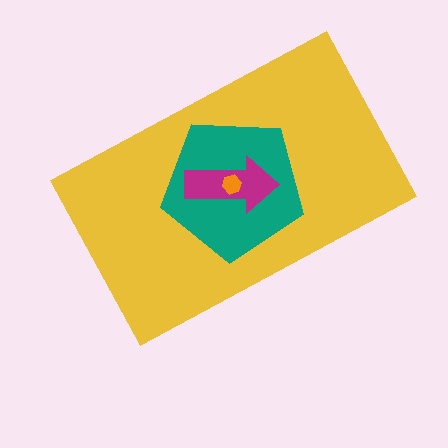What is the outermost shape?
The yellow rectangle.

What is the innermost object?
The orange hexagon.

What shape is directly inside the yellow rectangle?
The teal pentagon.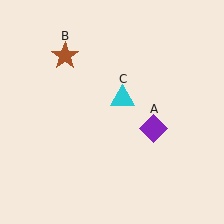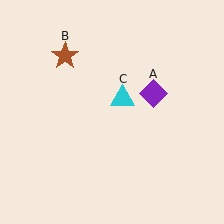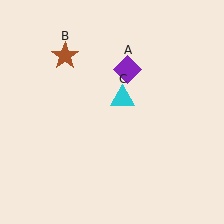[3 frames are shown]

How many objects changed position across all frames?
1 object changed position: purple diamond (object A).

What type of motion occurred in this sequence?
The purple diamond (object A) rotated counterclockwise around the center of the scene.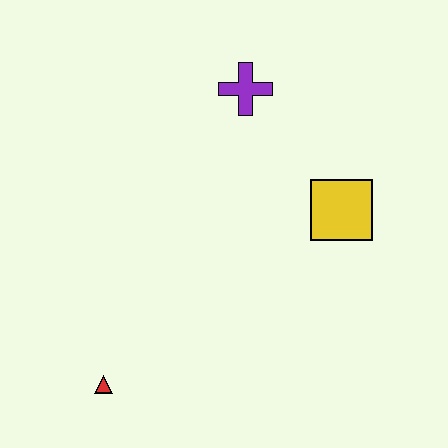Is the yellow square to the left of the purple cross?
No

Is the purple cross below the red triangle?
No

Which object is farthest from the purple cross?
The red triangle is farthest from the purple cross.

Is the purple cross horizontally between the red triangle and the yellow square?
Yes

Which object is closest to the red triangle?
The yellow square is closest to the red triangle.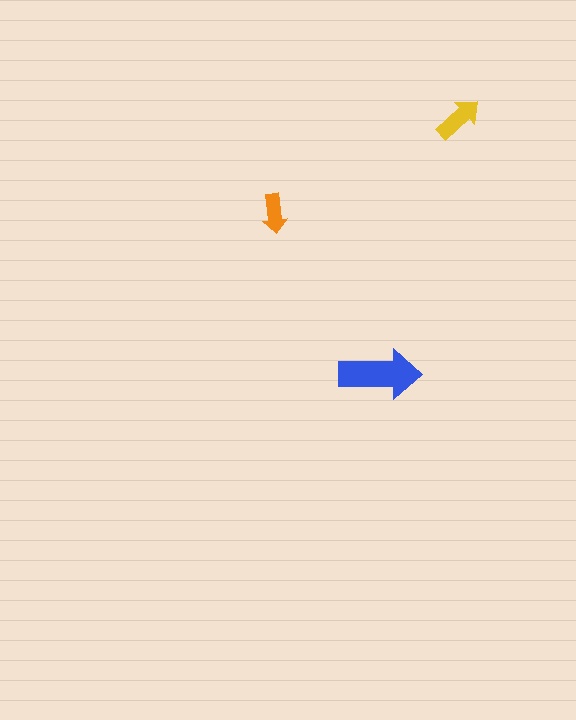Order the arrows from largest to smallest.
the blue one, the yellow one, the orange one.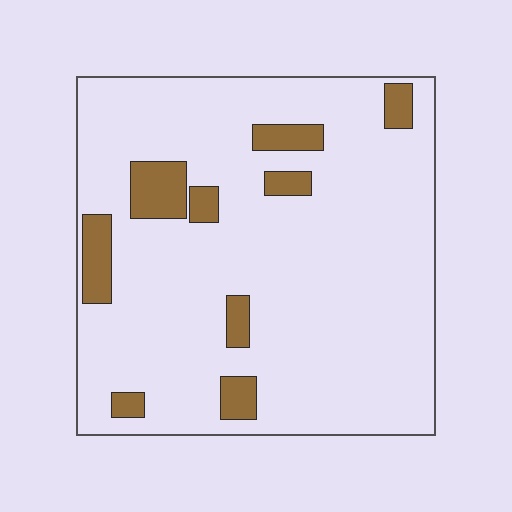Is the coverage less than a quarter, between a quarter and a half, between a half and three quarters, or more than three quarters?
Less than a quarter.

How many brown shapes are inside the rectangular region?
9.